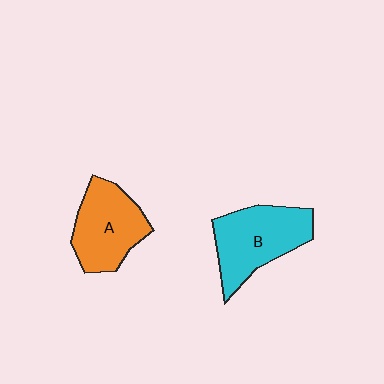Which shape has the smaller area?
Shape A (orange).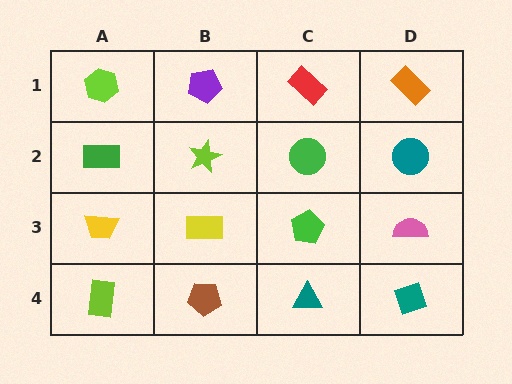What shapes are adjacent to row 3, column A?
A green rectangle (row 2, column A), a lime rectangle (row 4, column A), a yellow rectangle (row 3, column B).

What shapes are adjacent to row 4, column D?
A pink semicircle (row 3, column D), a teal triangle (row 4, column C).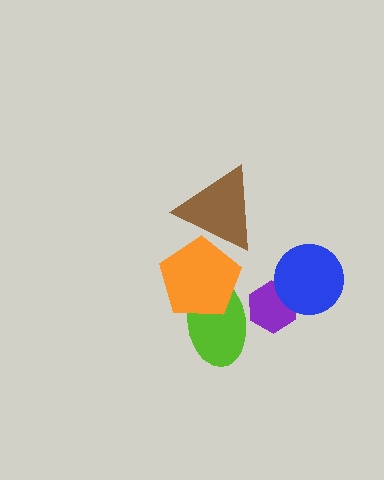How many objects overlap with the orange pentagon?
2 objects overlap with the orange pentagon.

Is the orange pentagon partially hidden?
No, no other shape covers it.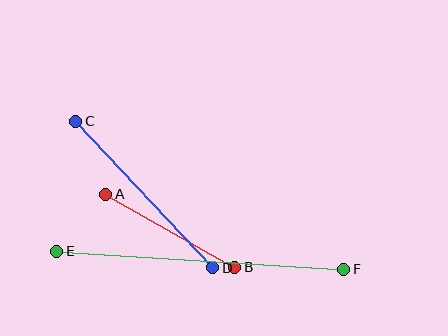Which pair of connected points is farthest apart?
Points E and F are farthest apart.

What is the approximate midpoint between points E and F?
The midpoint is at approximately (200, 260) pixels.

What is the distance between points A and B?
The distance is approximately 148 pixels.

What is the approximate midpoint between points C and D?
The midpoint is at approximately (144, 195) pixels.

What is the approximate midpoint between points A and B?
The midpoint is at approximately (170, 231) pixels.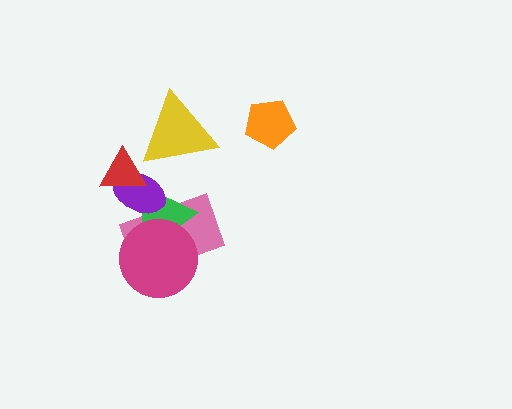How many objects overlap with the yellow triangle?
0 objects overlap with the yellow triangle.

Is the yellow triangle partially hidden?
No, no other shape covers it.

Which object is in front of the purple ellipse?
The red triangle is in front of the purple ellipse.